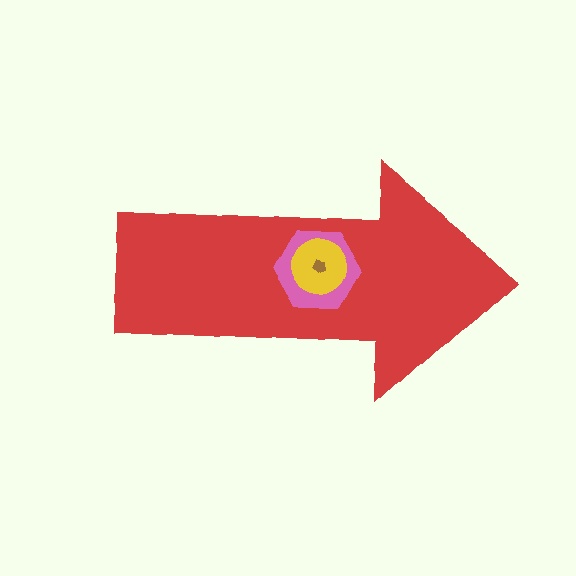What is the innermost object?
The brown pentagon.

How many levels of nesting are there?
4.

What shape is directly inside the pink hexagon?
The yellow circle.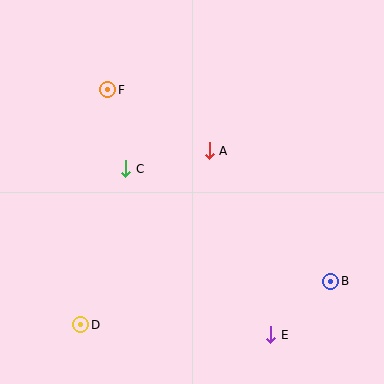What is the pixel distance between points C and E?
The distance between C and E is 221 pixels.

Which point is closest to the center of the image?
Point A at (209, 151) is closest to the center.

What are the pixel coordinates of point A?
Point A is at (209, 151).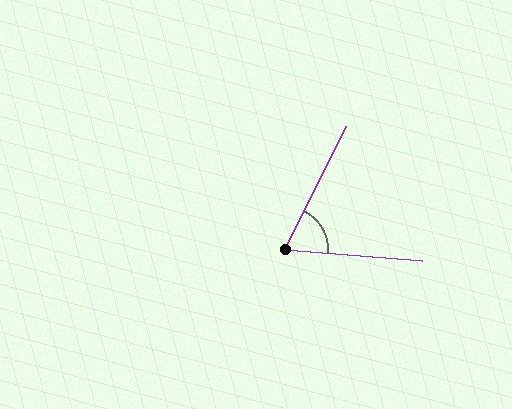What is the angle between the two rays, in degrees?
Approximately 68 degrees.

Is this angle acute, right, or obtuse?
It is acute.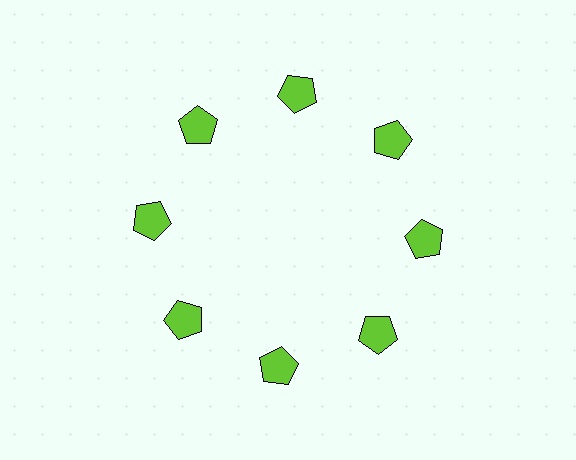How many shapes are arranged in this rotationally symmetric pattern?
There are 8 shapes, arranged in 8 groups of 1.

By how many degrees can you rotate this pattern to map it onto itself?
The pattern maps onto itself every 45 degrees of rotation.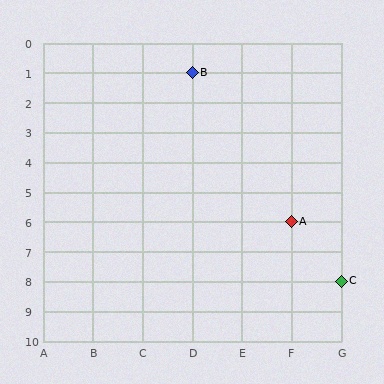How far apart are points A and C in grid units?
Points A and C are 1 column and 2 rows apart (about 2.2 grid units diagonally).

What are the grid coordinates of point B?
Point B is at grid coordinates (D, 1).